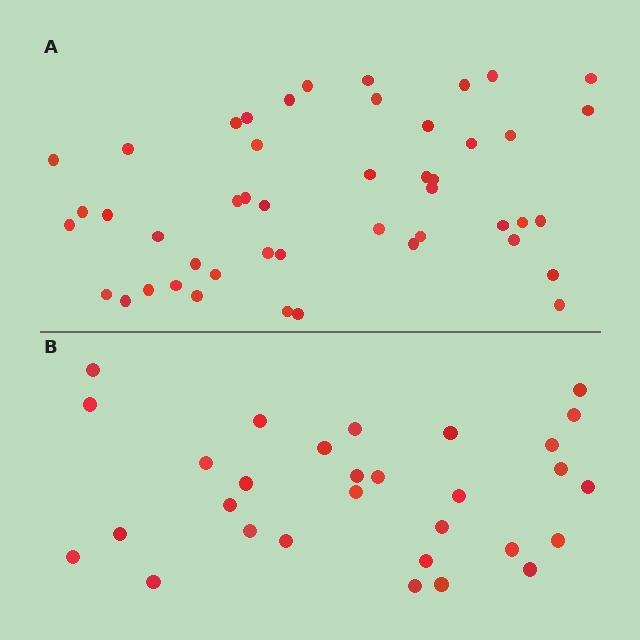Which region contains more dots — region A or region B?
Region A (the top region) has more dots.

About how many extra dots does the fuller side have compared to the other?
Region A has approximately 15 more dots than region B.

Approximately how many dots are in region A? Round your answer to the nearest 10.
About 50 dots. (The exact count is 47, which rounds to 50.)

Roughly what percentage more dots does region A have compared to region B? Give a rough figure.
About 55% more.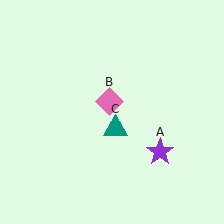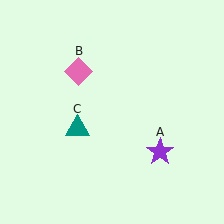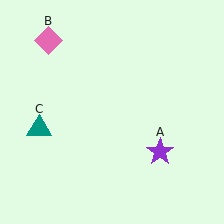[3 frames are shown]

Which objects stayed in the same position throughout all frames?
Purple star (object A) remained stationary.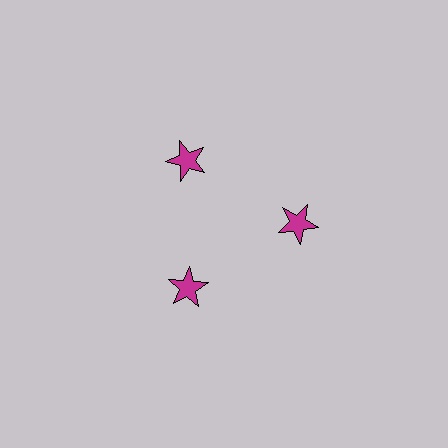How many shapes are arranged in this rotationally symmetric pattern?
There are 3 shapes, arranged in 3 groups of 1.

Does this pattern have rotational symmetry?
Yes, this pattern has 3-fold rotational symmetry. It looks the same after rotating 120 degrees around the center.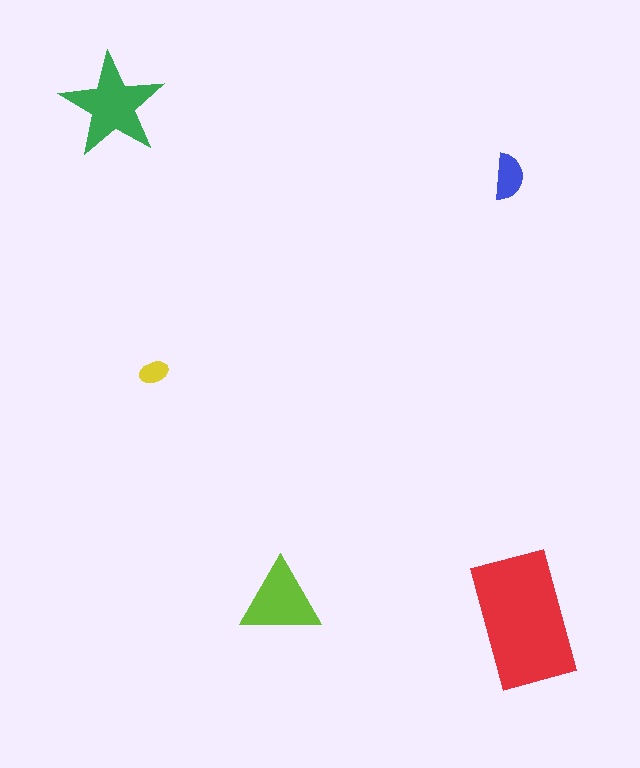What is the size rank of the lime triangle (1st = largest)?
3rd.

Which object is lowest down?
The red rectangle is bottommost.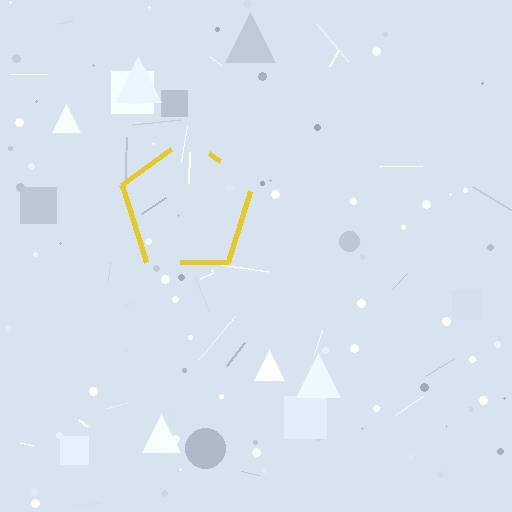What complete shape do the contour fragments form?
The contour fragments form a pentagon.